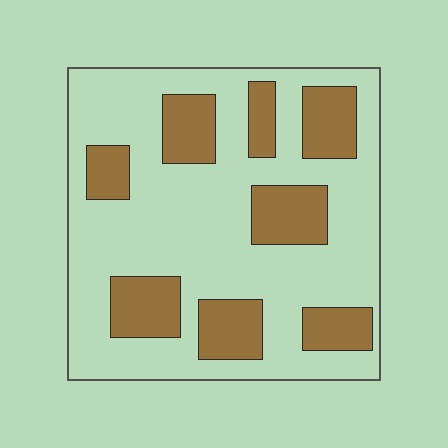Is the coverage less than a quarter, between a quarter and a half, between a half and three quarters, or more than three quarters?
Between a quarter and a half.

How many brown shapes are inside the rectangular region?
8.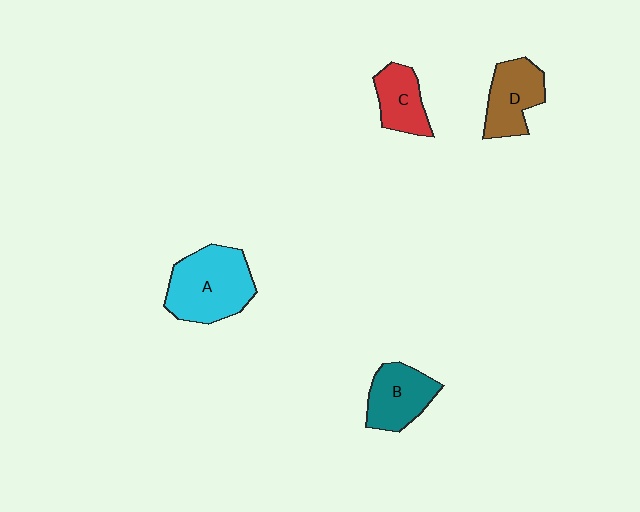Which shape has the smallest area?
Shape C (red).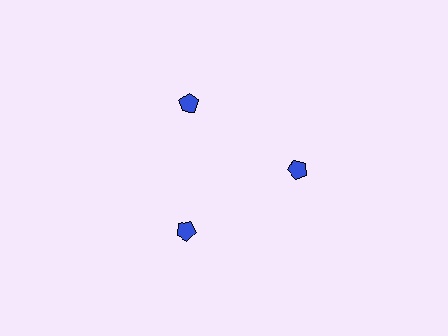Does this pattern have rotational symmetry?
Yes, this pattern has 3-fold rotational symmetry. It looks the same after rotating 120 degrees around the center.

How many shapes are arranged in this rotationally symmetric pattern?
There are 3 shapes, arranged in 3 groups of 1.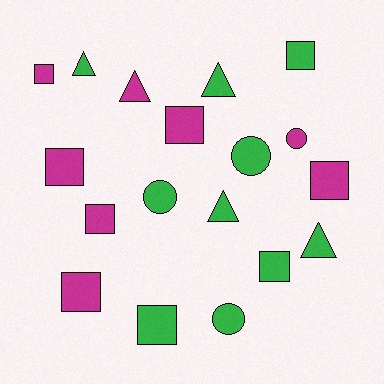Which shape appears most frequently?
Square, with 9 objects.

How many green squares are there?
There are 3 green squares.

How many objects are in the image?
There are 18 objects.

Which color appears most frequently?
Green, with 10 objects.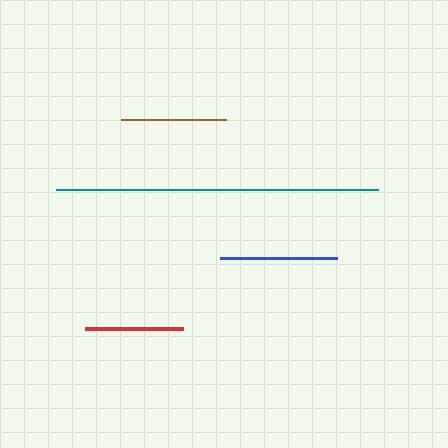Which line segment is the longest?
The teal line is the longest at approximately 322 pixels.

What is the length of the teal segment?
The teal segment is approximately 322 pixels long.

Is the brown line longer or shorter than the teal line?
The teal line is longer than the brown line.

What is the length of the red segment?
The red segment is approximately 98 pixels long.